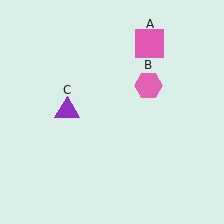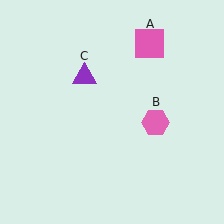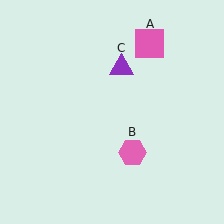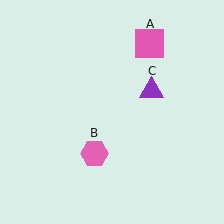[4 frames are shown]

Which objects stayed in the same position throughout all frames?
Pink square (object A) remained stationary.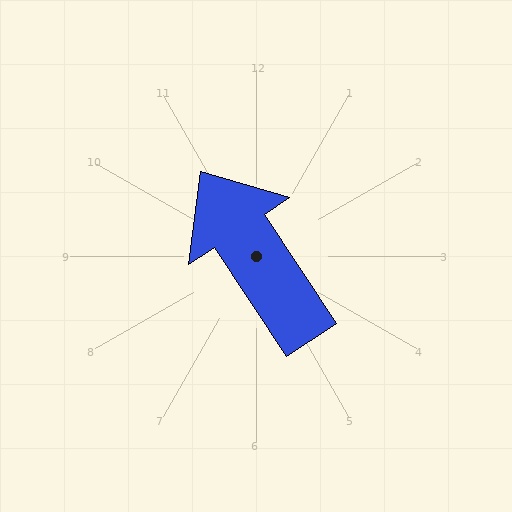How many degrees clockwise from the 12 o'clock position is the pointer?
Approximately 327 degrees.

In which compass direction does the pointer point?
Northwest.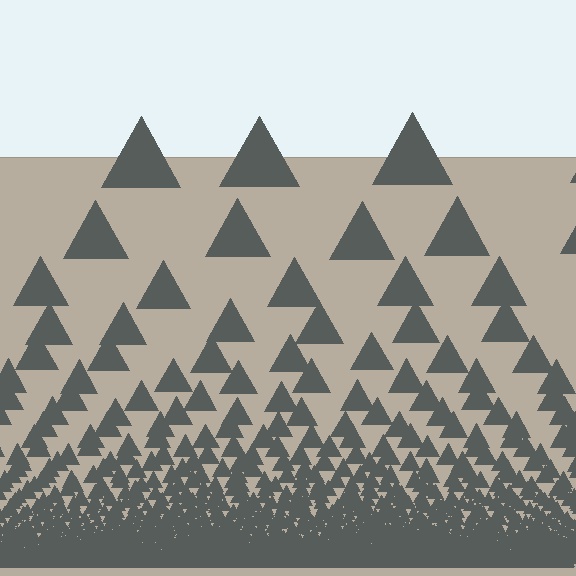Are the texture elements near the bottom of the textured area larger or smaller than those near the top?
Smaller. The gradient is inverted — elements near the bottom are smaller and denser.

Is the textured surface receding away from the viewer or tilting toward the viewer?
The surface appears to tilt toward the viewer. Texture elements get larger and sparser toward the top.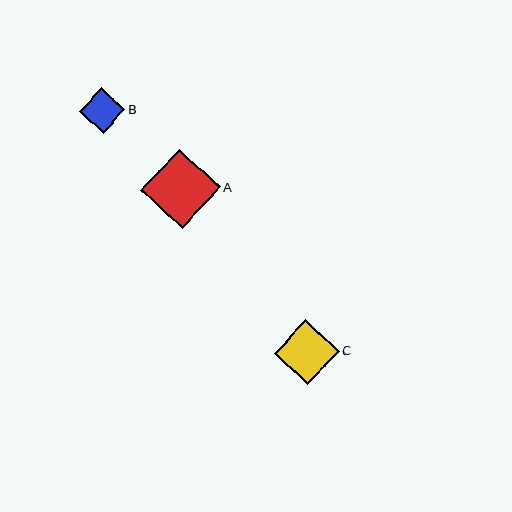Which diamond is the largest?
Diamond A is the largest with a size of approximately 79 pixels.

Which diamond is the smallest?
Diamond B is the smallest with a size of approximately 46 pixels.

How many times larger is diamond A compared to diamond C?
Diamond A is approximately 1.2 times the size of diamond C.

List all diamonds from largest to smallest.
From largest to smallest: A, C, B.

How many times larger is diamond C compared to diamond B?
Diamond C is approximately 1.4 times the size of diamond B.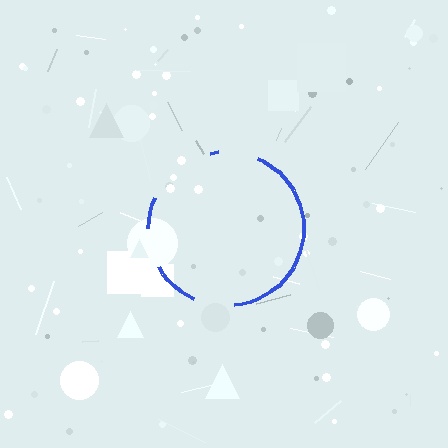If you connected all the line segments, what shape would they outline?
They would outline a circle.